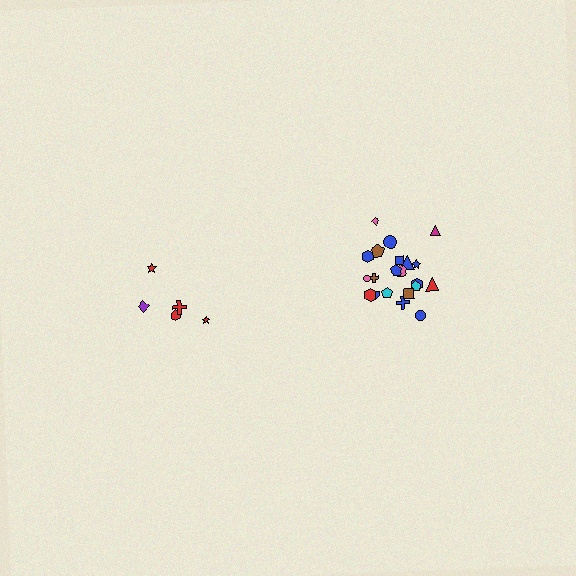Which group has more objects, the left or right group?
The right group.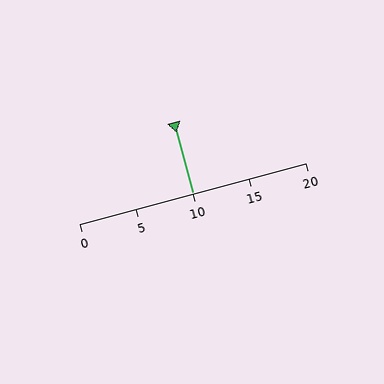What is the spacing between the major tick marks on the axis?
The major ticks are spaced 5 apart.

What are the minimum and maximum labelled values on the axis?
The axis runs from 0 to 20.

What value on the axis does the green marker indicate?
The marker indicates approximately 10.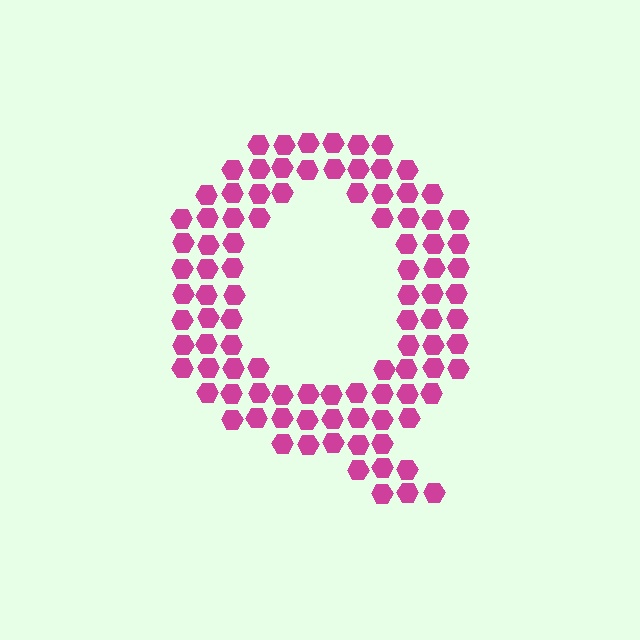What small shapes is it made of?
It is made of small hexagons.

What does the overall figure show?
The overall figure shows the letter Q.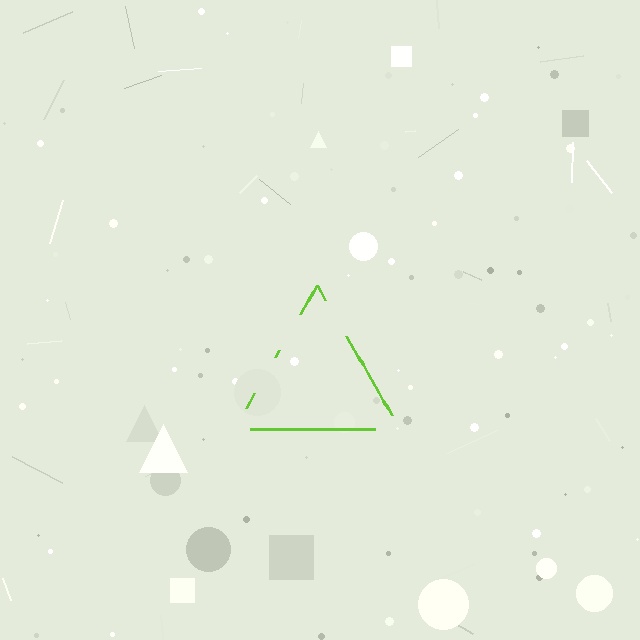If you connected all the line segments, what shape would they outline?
They would outline a triangle.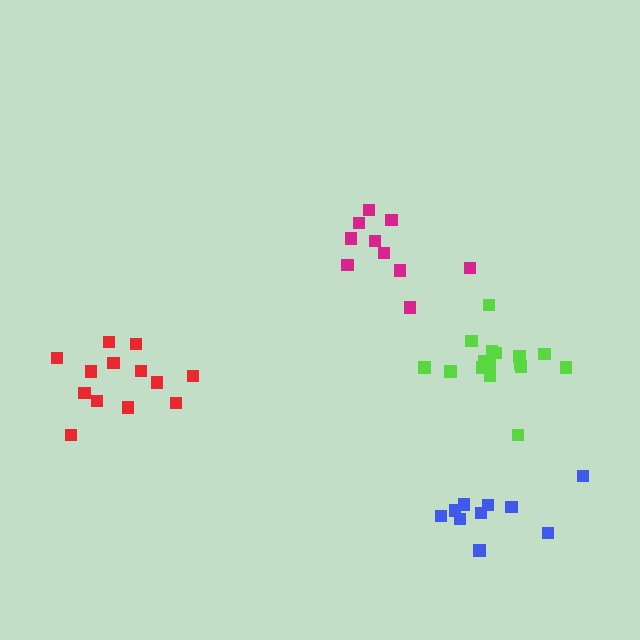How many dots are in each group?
Group 1: 10 dots, Group 2: 16 dots, Group 3: 13 dots, Group 4: 10 dots (49 total).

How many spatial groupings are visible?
There are 4 spatial groupings.